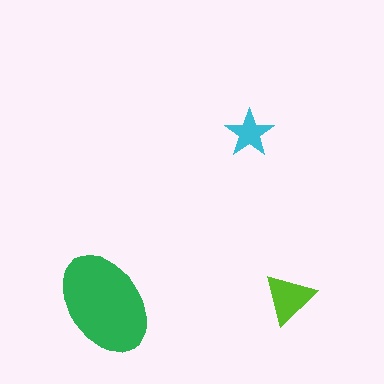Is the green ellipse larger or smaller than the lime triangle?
Larger.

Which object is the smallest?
The cyan star.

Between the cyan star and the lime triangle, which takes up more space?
The lime triangle.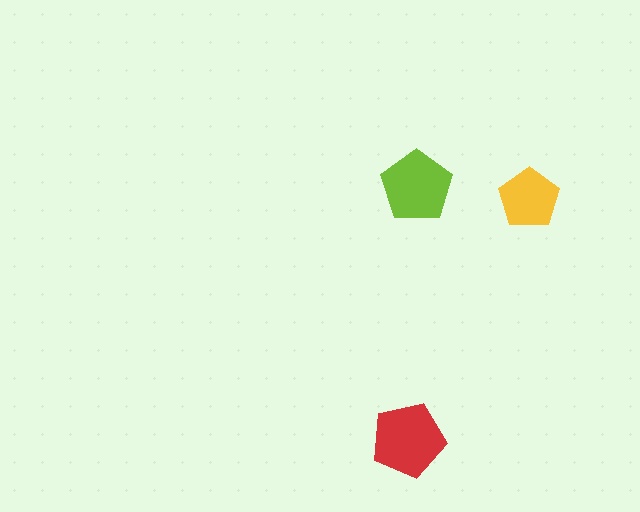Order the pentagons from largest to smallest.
the red one, the lime one, the yellow one.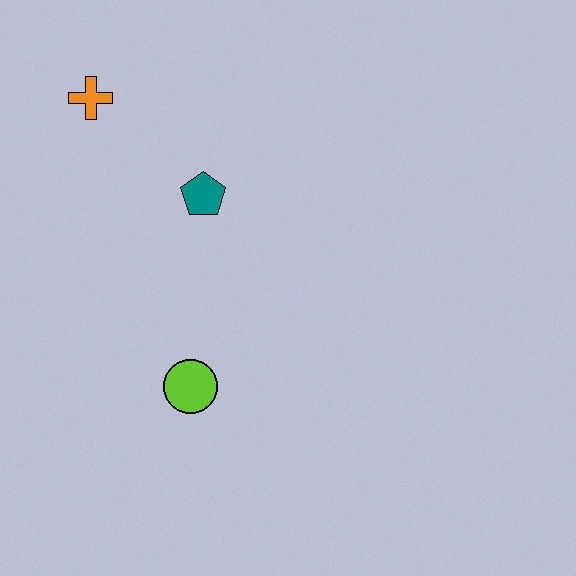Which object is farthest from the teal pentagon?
The lime circle is farthest from the teal pentagon.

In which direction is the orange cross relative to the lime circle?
The orange cross is above the lime circle.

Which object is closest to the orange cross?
The teal pentagon is closest to the orange cross.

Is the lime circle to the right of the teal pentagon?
No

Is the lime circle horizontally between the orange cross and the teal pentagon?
Yes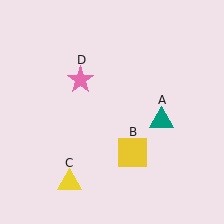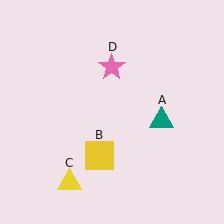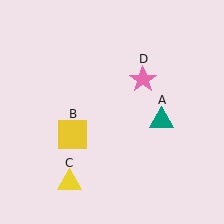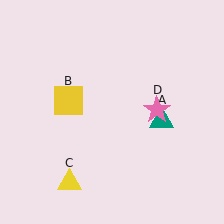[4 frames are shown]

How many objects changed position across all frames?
2 objects changed position: yellow square (object B), pink star (object D).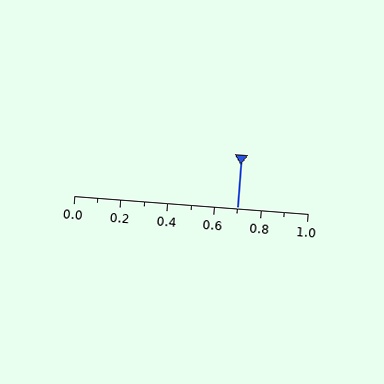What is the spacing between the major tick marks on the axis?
The major ticks are spaced 0.2 apart.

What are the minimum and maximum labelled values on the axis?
The axis runs from 0.0 to 1.0.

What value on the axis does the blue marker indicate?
The marker indicates approximately 0.7.